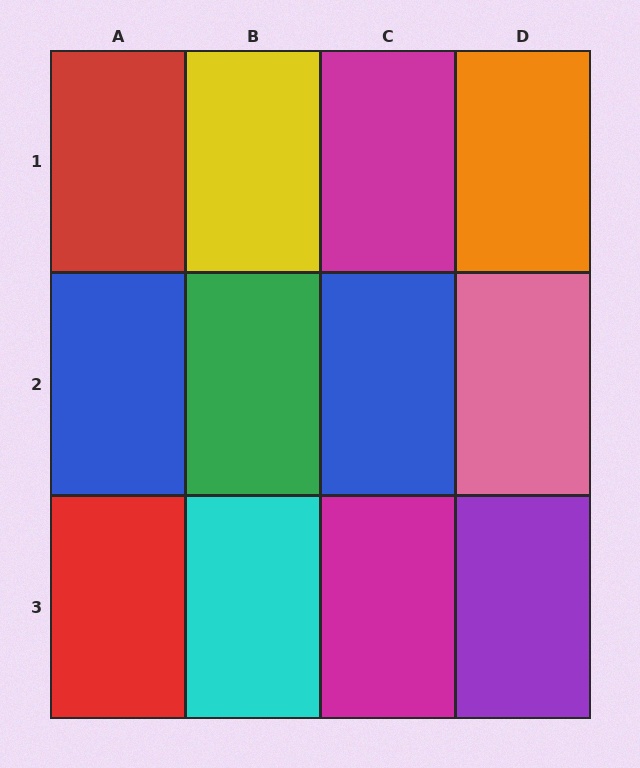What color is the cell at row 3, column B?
Cyan.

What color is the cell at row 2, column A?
Blue.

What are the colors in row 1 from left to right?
Red, yellow, magenta, orange.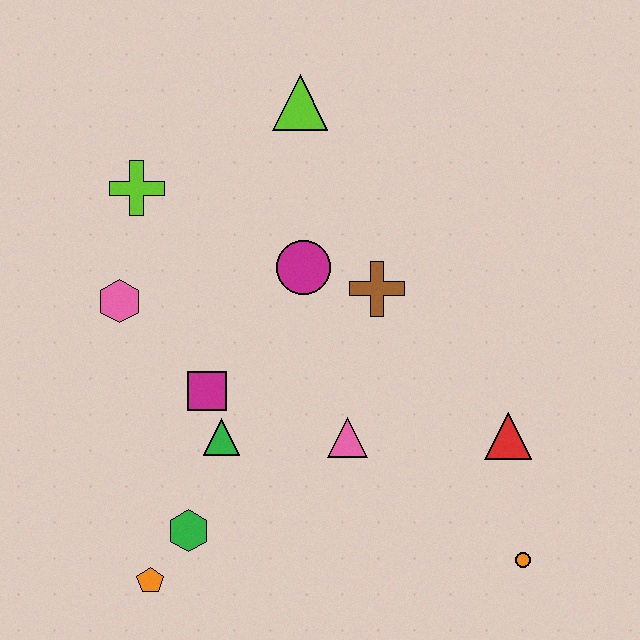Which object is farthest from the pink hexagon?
The orange circle is farthest from the pink hexagon.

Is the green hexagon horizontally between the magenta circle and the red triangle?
No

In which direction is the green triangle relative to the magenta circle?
The green triangle is below the magenta circle.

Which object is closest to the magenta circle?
The brown cross is closest to the magenta circle.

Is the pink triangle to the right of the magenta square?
Yes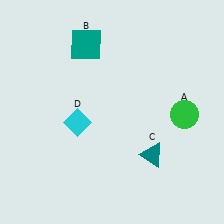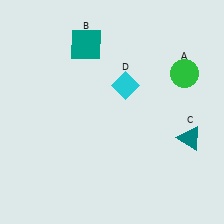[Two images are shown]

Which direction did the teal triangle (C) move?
The teal triangle (C) moved right.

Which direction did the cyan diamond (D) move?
The cyan diamond (D) moved right.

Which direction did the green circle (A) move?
The green circle (A) moved up.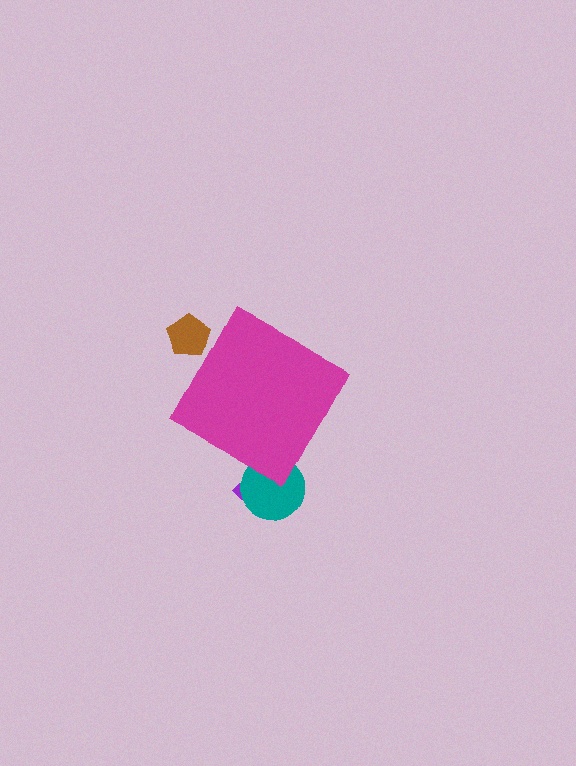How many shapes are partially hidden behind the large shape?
3 shapes are partially hidden.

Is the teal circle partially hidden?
Yes, the teal circle is partially hidden behind the magenta diamond.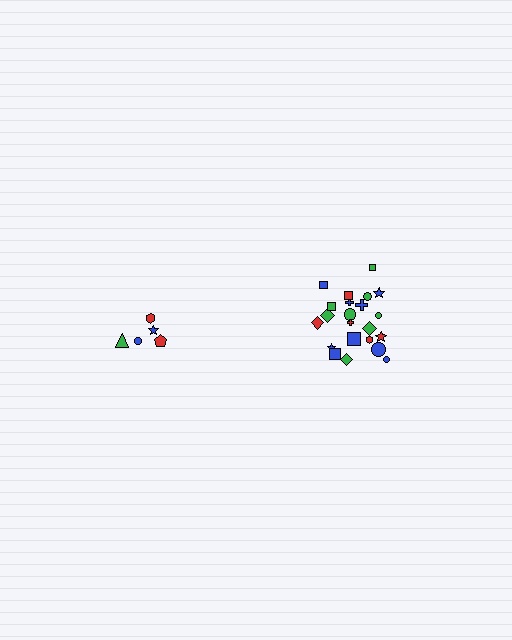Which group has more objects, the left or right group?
The right group.